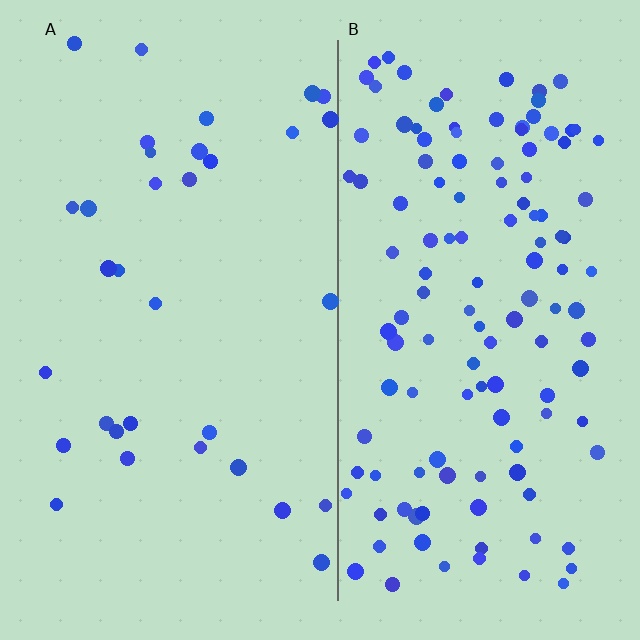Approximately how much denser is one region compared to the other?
Approximately 3.8× — region B over region A.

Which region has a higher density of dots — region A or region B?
B (the right).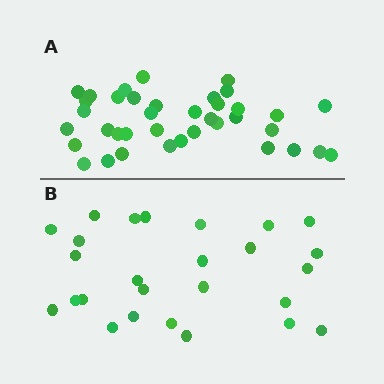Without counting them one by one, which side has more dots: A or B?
Region A (the top region) has more dots.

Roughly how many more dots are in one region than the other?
Region A has roughly 12 or so more dots than region B.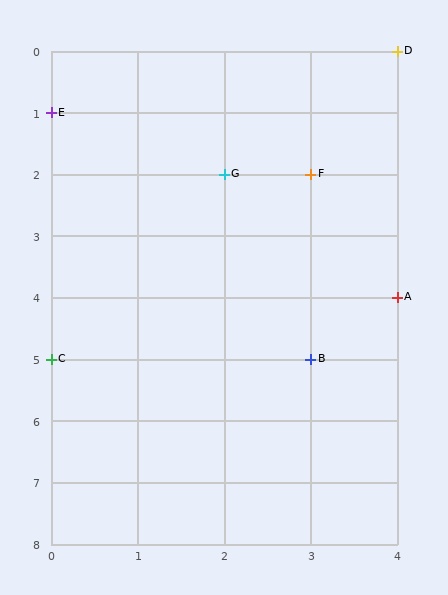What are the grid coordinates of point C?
Point C is at grid coordinates (0, 5).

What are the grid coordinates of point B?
Point B is at grid coordinates (3, 5).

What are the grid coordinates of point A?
Point A is at grid coordinates (4, 4).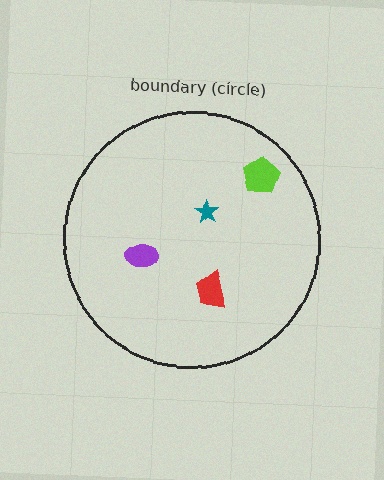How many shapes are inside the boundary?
4 inside, 0 outside.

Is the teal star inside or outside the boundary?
Inside.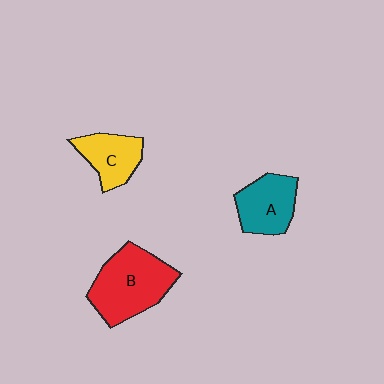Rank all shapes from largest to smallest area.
From largest to smallest: B (red), A (teal), C (yellow).